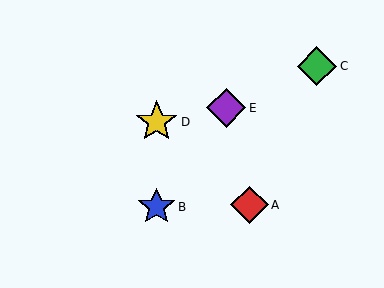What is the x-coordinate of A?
Object A is at x≈249.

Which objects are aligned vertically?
Objects B, D are aligned vertically.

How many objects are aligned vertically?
2 objects (B, D) are aligned vertically.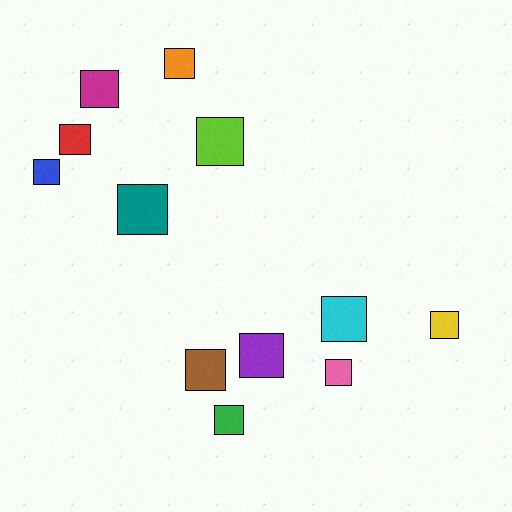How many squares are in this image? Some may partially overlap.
There are 12 squares.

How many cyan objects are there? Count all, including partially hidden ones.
There is 1 cyan object.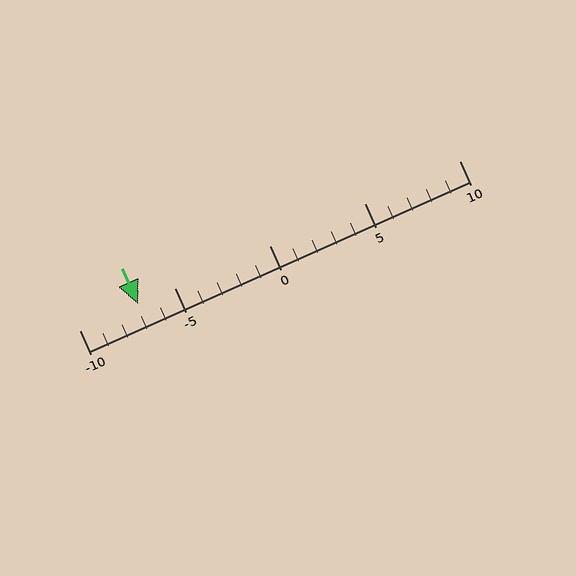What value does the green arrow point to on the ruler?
The green arrow points to approximately -7.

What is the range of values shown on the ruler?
The ruler shows values from -10 to 10.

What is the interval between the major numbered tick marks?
The major tick marks are spaced 5 units apart.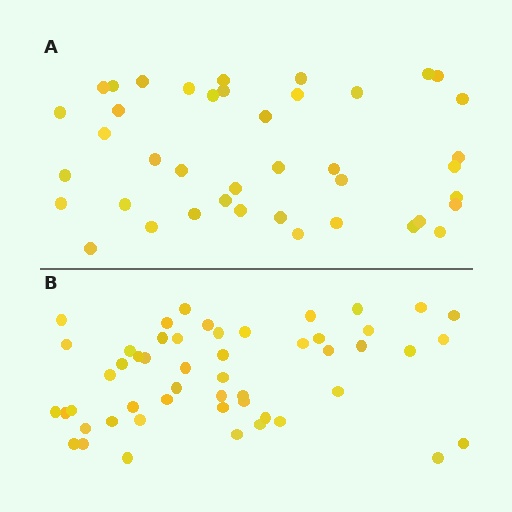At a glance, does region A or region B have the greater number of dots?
Region B (the bottom region) has more dots.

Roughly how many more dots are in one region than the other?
Region B has roughly 10 or so more dots than region A.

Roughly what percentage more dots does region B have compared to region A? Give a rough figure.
About 25% more.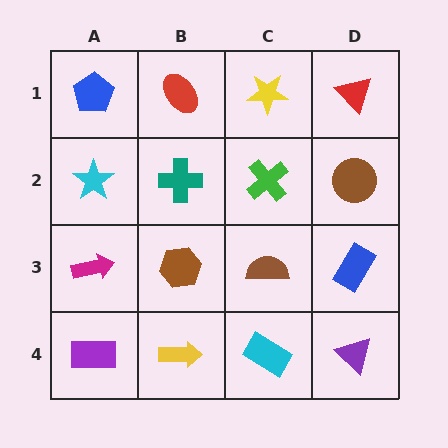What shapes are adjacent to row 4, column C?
A brown semicircle (row 3, column C), a yellow arrow (row 4, column B), a purple triangle (row 4, column D).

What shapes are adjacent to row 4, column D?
A blue rectangle (row 3, column D), a cyan rectangle (row 4, column C).